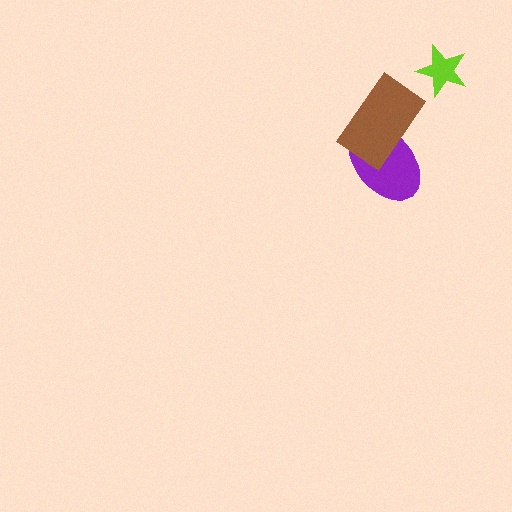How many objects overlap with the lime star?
0 objects overlap with the lime star.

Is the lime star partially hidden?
No, no other shape covers it.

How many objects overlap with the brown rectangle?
1 object overlaps with the brown rectangle.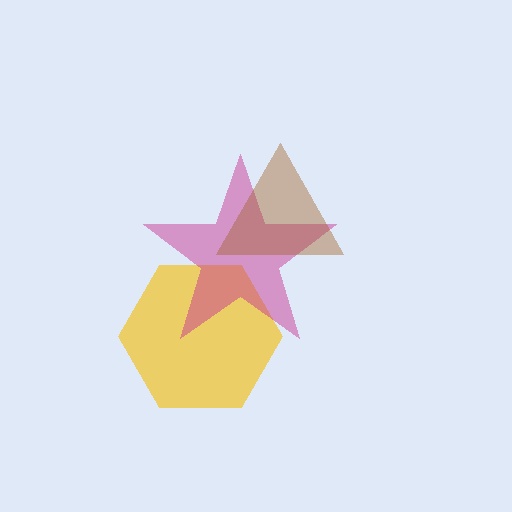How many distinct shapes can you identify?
There are 3 distinct shapes: a yellow hexagon, a magenta star, a brown triangle.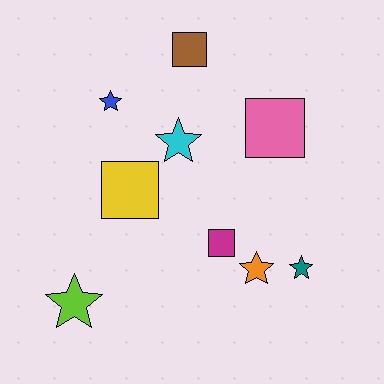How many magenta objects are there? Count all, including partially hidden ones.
There is 1 magenta object.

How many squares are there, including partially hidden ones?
There are 4 squares.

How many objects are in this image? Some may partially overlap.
There are 9 objects.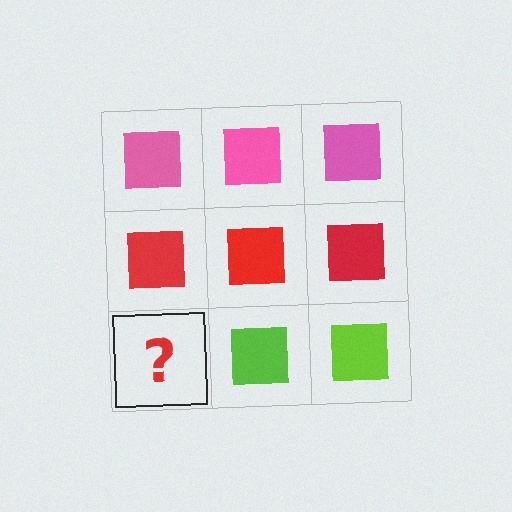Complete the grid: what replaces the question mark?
The question mark should be replaced with a lime square.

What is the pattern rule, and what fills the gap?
The rule is that each row has a consistent color. The gap should be filled with a lime square.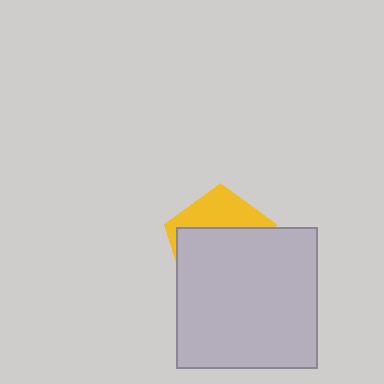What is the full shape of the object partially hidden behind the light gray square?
The partially hidden object is a yellow pentagon.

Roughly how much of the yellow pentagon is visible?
A small part of it is visible (roughly 34%).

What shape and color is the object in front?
The object in front is a light gray square.